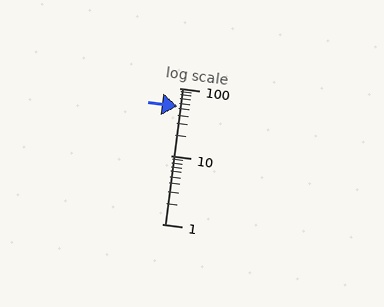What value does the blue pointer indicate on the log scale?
The pointer indicates approximately 53.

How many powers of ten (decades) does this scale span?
The scale spans 2 decades, from 1 to 100.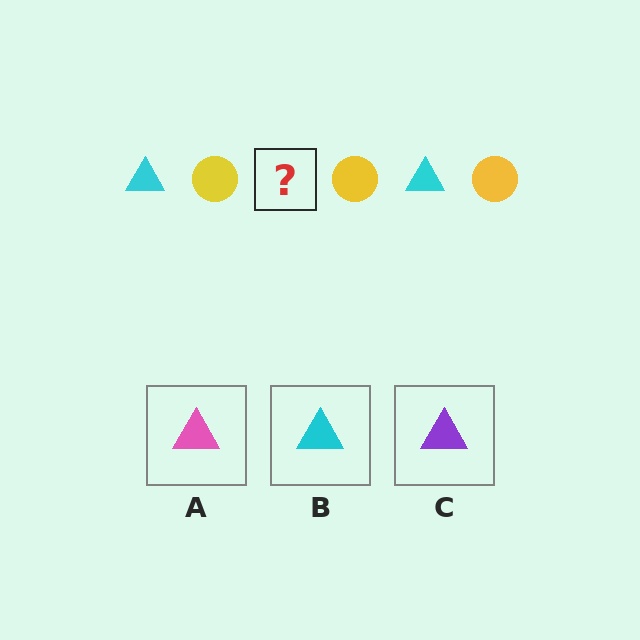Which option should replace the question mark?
Option B.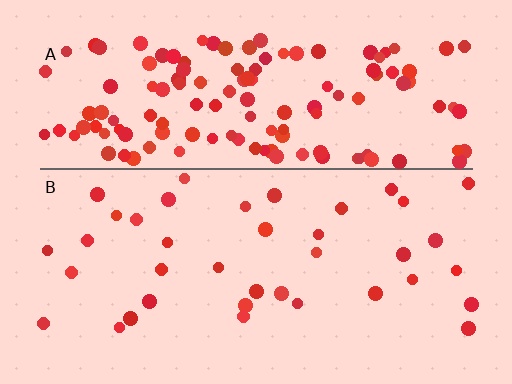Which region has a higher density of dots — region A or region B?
A (the top).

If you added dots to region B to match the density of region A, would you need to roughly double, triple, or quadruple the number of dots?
Approximately quadruple.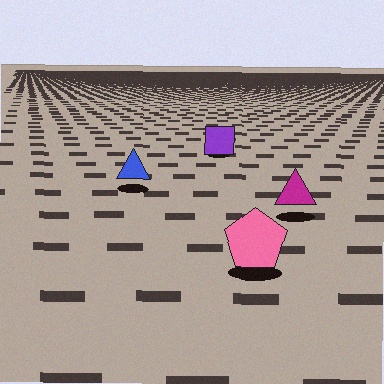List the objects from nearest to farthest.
From nearest to farthest: the pink pentagon, the magenta triangle, the blue triangle, the purple square.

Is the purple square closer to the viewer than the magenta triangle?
No. The magenta triangle is closer — you can tell from the texture gradient: the ground texture is coarser near it.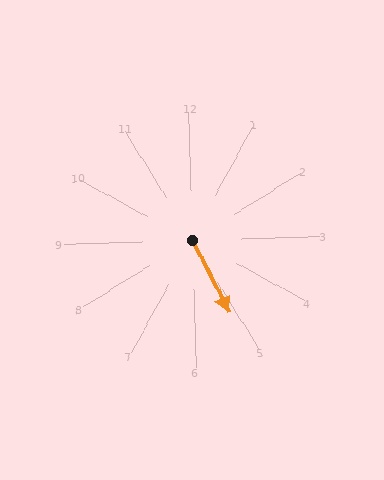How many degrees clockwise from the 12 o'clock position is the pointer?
Approximately 155 degrees.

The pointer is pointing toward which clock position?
Roughly 5 o'clock.